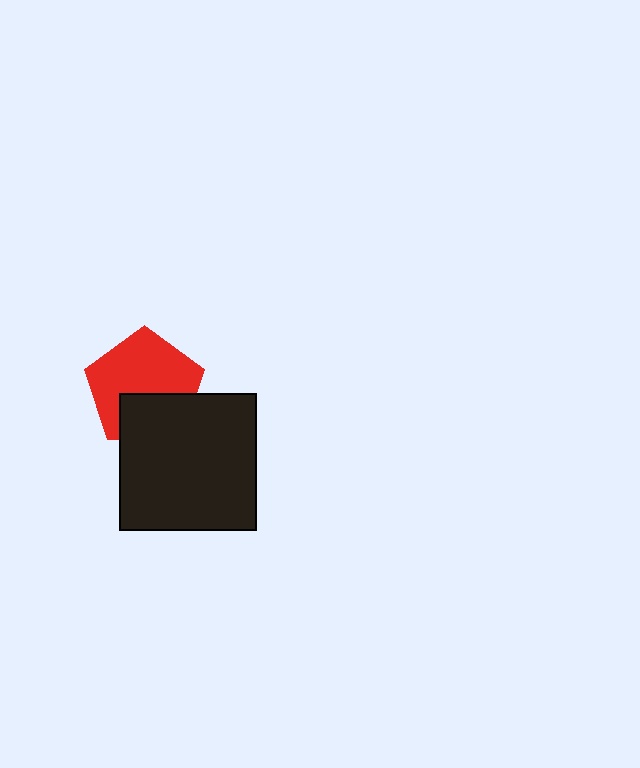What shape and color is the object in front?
The object in front is a black square.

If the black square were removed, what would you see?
You would see the complete red pentagon.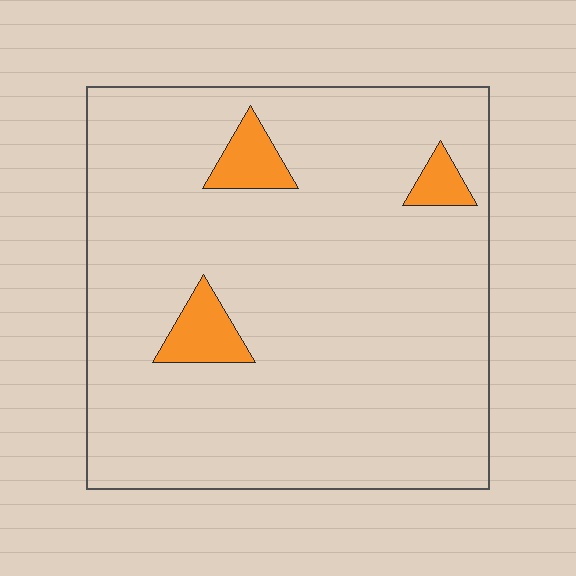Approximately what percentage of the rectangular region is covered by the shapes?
Approximately 5%.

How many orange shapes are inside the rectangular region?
3.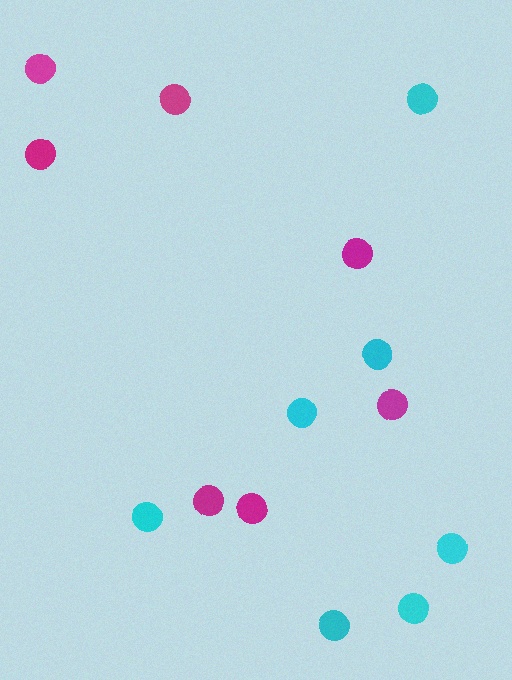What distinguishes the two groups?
There are 2 groups: one group of magenta circles (7) and one group of cyan circles (7).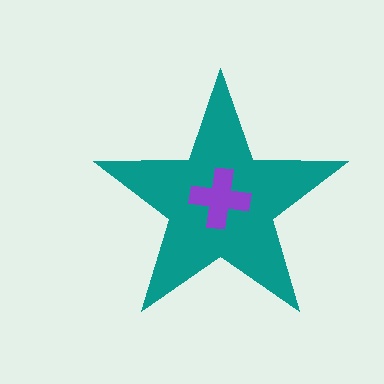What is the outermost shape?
The teal star.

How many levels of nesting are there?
2.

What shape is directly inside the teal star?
The purple cross.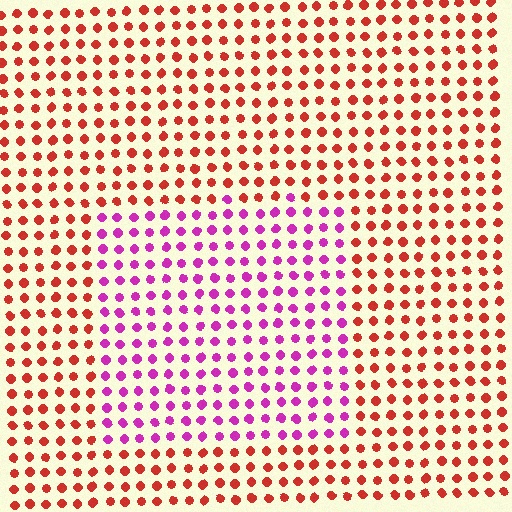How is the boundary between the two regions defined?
The boundary is defined purely by a slight shift in hue (about 55 degrees). Spacing, size, and orientation are identical on both sides.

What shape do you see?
I see a rectangle.